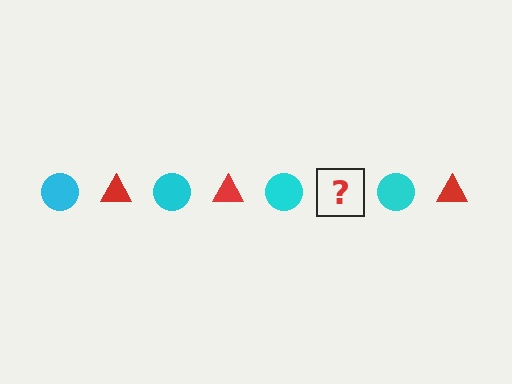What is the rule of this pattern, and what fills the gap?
The rule is that the pattern alternates between cyan circle and red triangle. The gap should be filled with a red triangle.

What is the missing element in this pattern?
The missing element is a red triangle.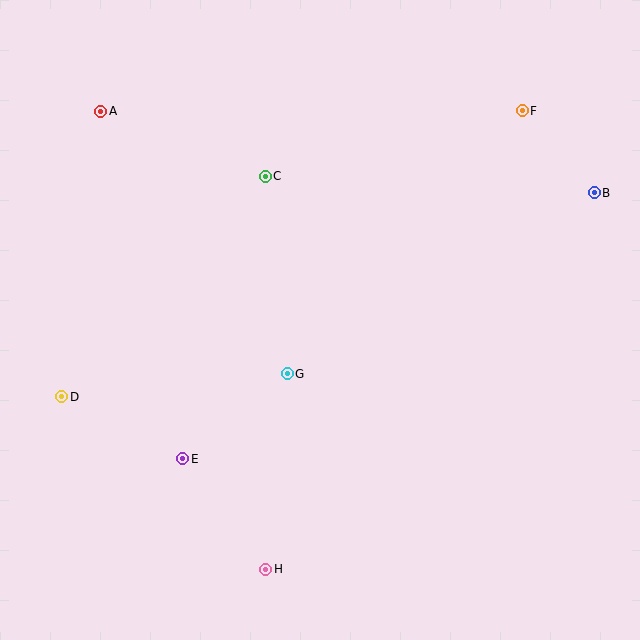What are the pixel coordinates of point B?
Point B is at (594, 193).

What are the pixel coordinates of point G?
Point G is at (287, 374).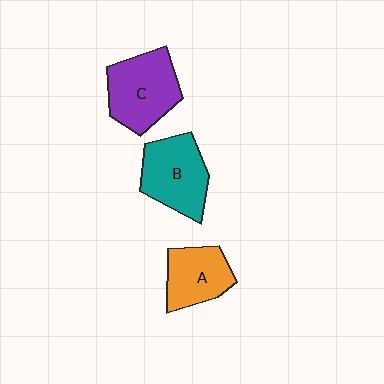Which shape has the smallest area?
Shape A (orange).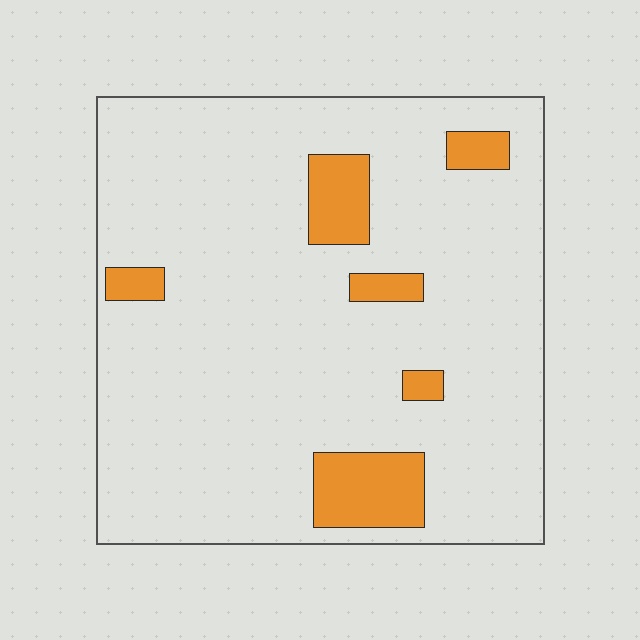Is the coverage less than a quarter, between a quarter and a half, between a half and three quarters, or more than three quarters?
Less than a quarter.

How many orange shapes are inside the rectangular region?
6.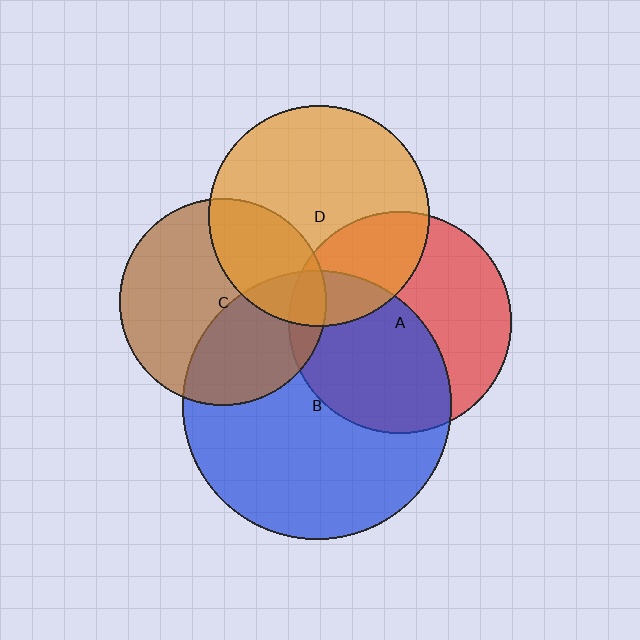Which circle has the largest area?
Circle B (blue).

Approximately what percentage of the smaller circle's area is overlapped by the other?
Approximately 10%.